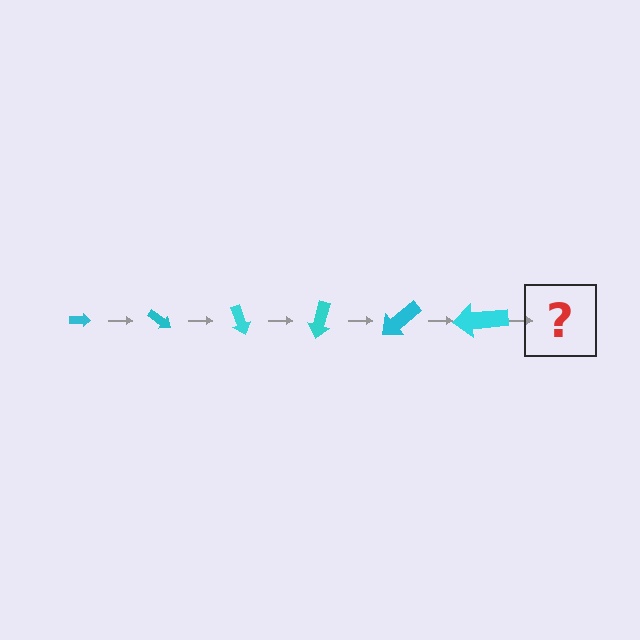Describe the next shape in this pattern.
It should be an arrow, larger than the previous one and rotated 210 degrees from the start.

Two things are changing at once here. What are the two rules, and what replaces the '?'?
The two rules are that the arrow grows larger each step and it rotates 35 degrees each step. The '?' should be an arrow, larger than the previous one and rotated 210 degrees from the start.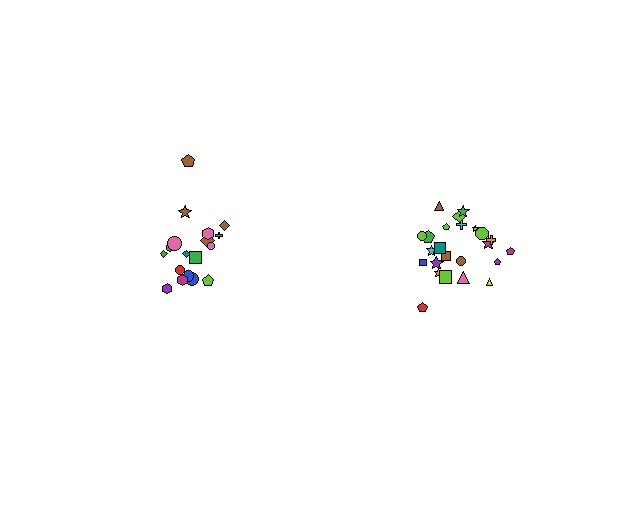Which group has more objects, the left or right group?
The right group.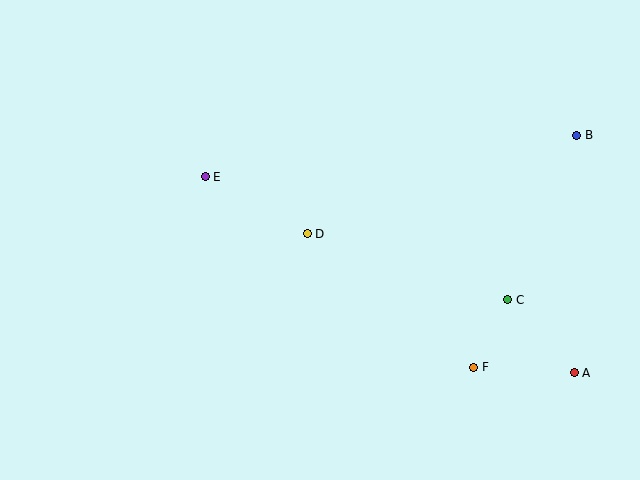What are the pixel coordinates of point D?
Point D is at (307, 234).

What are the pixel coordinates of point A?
Point A is at (574, 373).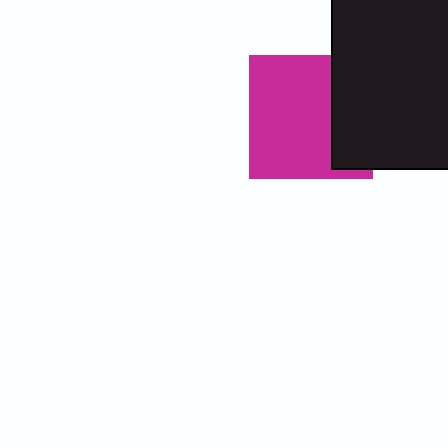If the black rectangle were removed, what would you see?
You would see the complete magenta square.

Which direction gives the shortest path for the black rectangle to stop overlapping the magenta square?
Moving right gives the shortest separation.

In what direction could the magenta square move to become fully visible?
The magenta square could move left. That would shift it out from behind the black rectangle entirely.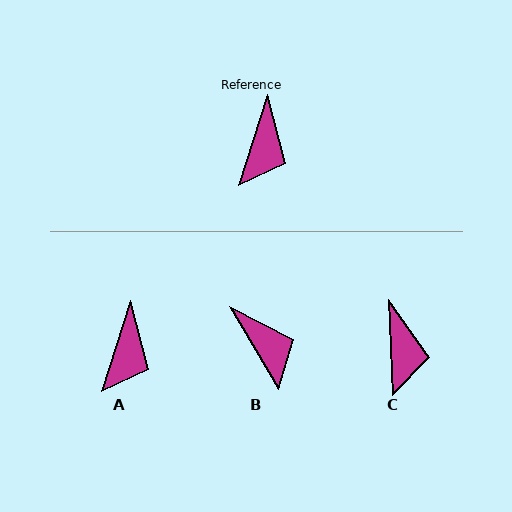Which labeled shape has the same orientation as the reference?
A.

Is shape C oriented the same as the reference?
No, it is off by about 20 degrees.